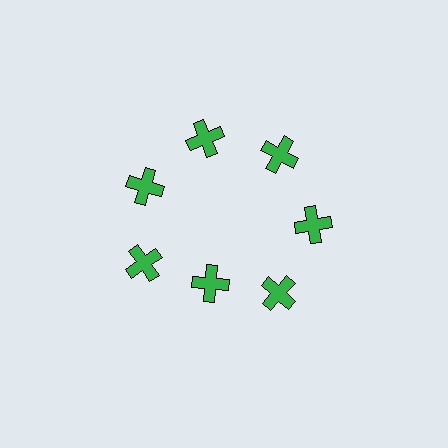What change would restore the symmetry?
The symmetry would be restored by moving it outward, back onto the ring so that all 7 crosses sit at equal angles and equal distance from the center.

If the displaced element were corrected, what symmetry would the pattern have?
It would have 7-fold rotational symmetry — the pattern would map onto itself every 51 degrees.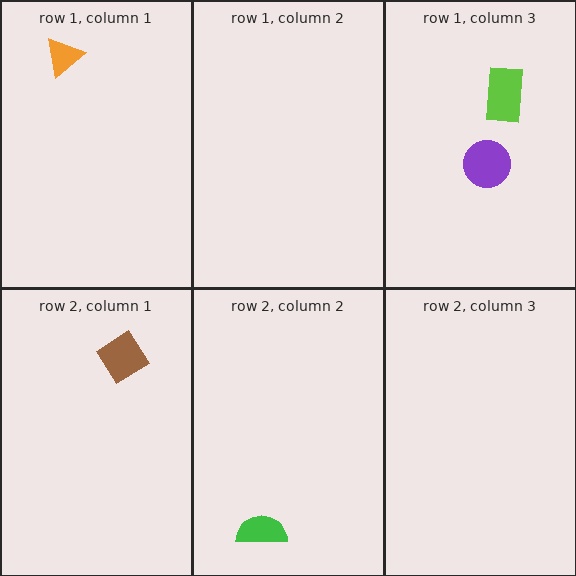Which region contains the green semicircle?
The row 2, column 2 region.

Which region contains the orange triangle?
The row 1, column 1 region.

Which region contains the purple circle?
The row 1, column 3 region.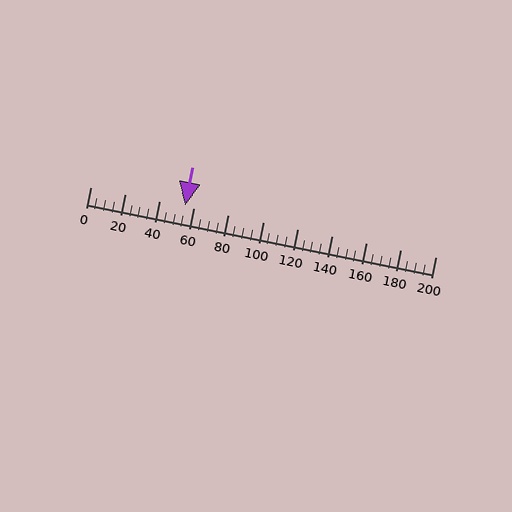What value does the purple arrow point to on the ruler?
The purple arrow points to approximately 55.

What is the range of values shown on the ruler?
The ruler shows values from 0 to 200.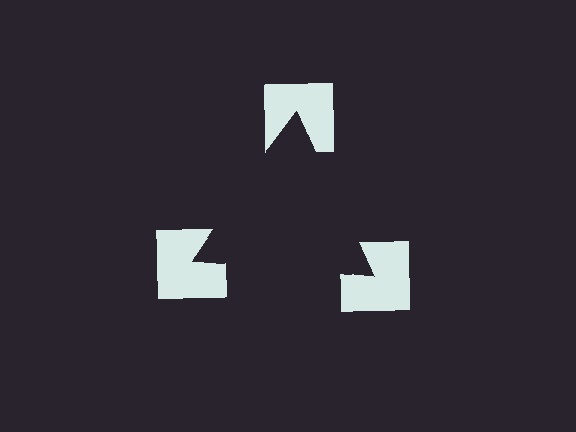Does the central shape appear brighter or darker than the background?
It typically appears slightly darker than the background, even though no actual brightness change is drawn.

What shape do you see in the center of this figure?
An illusory triangle — its edges are inferred from the aligned wedge cuts in the notched squares, not physically drawn.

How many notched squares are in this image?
There are 3 — one at each vertex of the illusory triangle.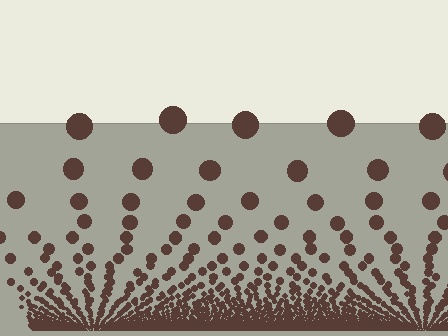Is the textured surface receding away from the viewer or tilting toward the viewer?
The surface appears to tilt toward the viewer. Texture elements get larger and sparser toward the top.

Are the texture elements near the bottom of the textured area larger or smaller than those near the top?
Smaller. The gradient is inverted — elements near the bottom are smaller and denser.